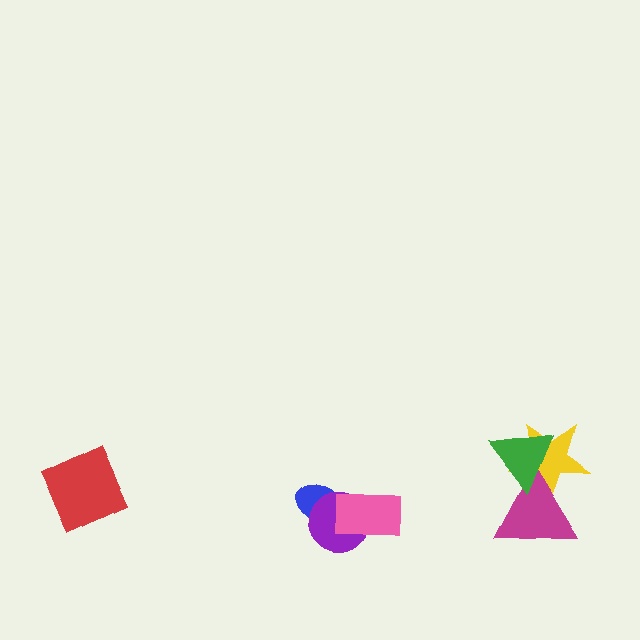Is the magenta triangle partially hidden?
Yes, it is partially covered by another shape.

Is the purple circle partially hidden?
Yes, it is partially covered by another shape.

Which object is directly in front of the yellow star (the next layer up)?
The magenta triangle is directly in front of the yellow star.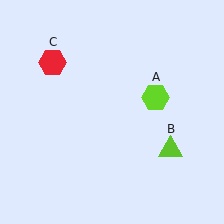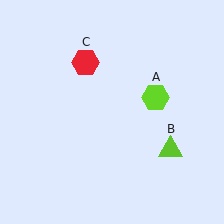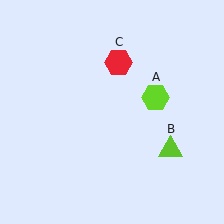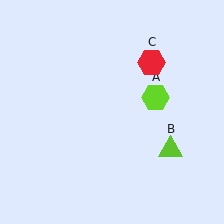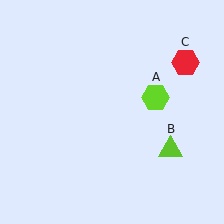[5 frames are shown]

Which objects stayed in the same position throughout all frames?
Lime hexagon (object A) and lime triangle (object B) remained stationary.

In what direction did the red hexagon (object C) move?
The red hexagon (object C) moved right.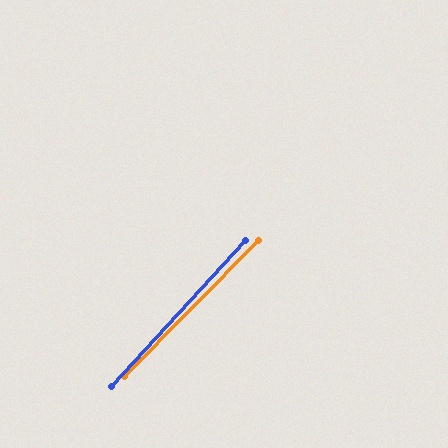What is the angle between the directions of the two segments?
Approximately 2 degrees.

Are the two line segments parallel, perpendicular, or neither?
Parallel — their directions differ by only 2.0°.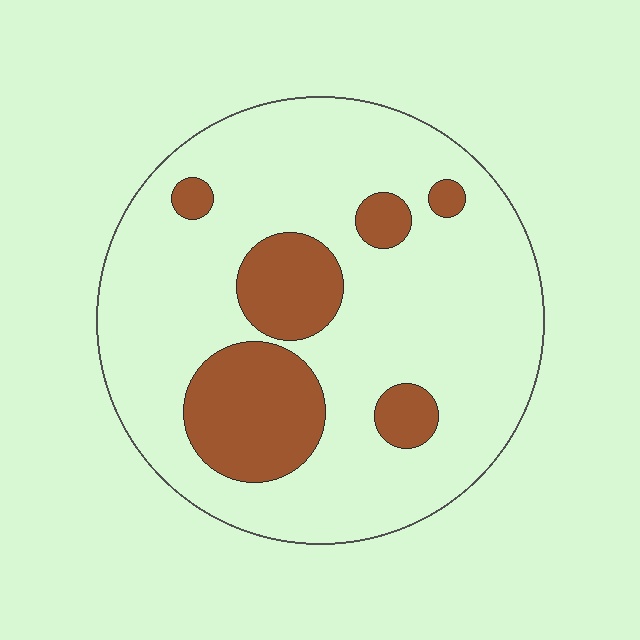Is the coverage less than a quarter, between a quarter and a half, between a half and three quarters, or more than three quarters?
Less than a quarter.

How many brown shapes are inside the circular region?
6.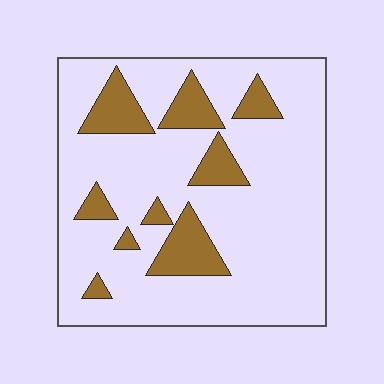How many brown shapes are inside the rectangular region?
9.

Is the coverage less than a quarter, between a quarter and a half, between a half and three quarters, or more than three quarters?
Less than a quarter.